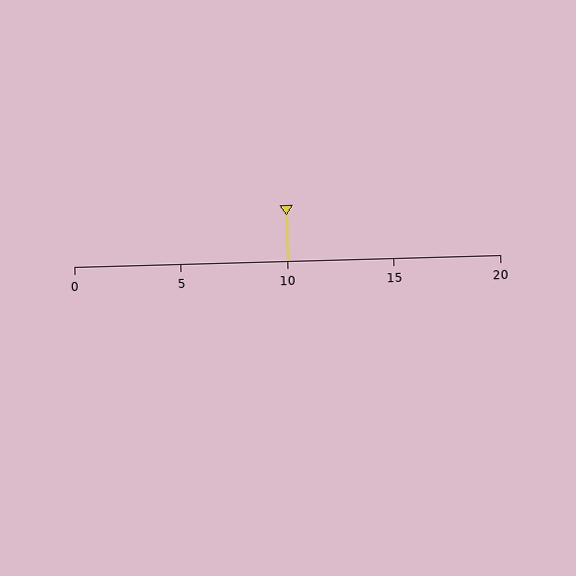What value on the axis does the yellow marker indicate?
The marker indicates approximately 10.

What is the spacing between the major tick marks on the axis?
The major ticks are spaced 5 apart.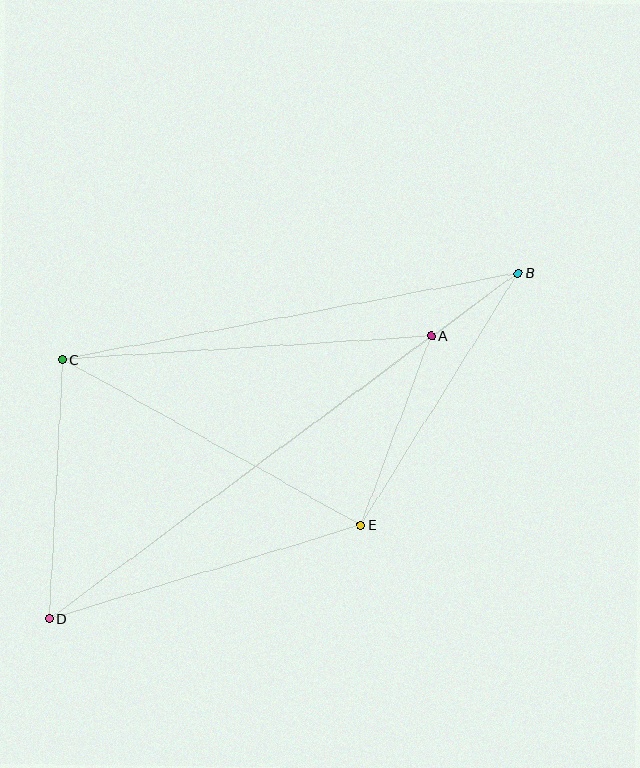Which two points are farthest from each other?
Points B and D are farthest from each other.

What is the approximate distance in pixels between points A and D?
The distance between A and D is approximately 475 pixels.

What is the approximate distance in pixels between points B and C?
The distance between B and C is approximately 464 pixels.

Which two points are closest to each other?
Points A and B are closest to each other.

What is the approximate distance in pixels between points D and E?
The distance between D and E is approximately 326 pixels.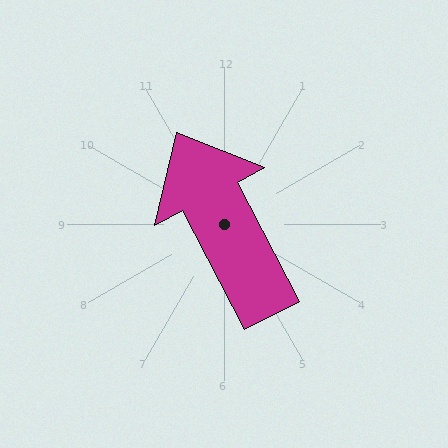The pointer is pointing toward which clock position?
Roughly 11 o'clock.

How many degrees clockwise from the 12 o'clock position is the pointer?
Approximately 333 degrees.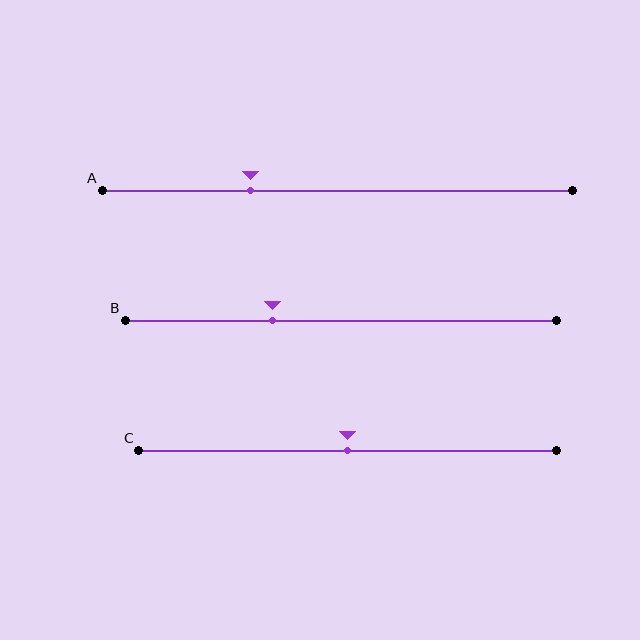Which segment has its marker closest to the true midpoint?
Segment C has its marker closest to the true midpoint.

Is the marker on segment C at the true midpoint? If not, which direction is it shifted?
Yes, the marker on segment C is at the true midpoint.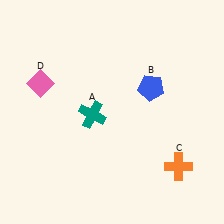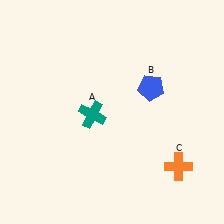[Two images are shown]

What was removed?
The pink diamond (D) was removed in Image 2.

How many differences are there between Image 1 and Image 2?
There is 1 difference between the two images.